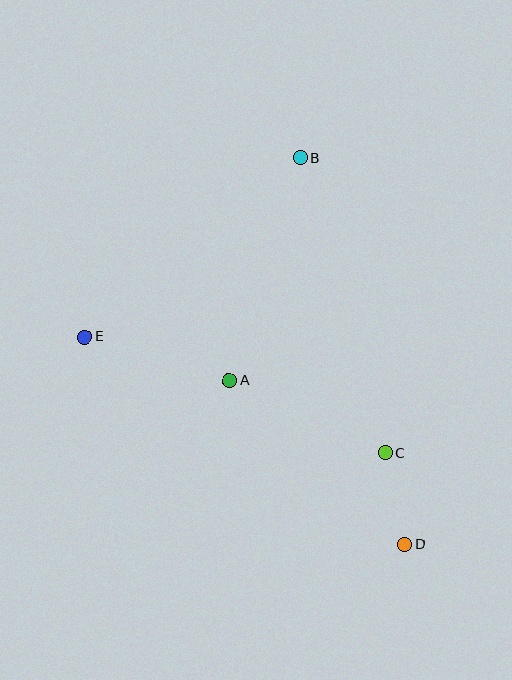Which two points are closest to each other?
Points C and D are closest to each other.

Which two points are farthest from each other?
Points B and D are farthest from each other.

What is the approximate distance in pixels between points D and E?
The distance between D and E is approximately 381 pixels.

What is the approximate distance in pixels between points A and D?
The distance between A and D is approximately 240 pixels.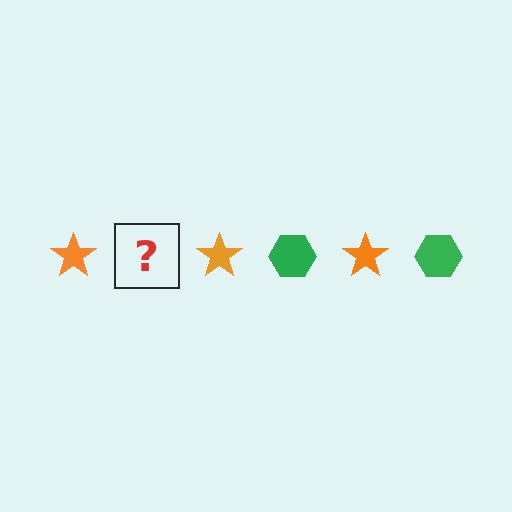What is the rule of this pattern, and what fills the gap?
The rule is that the pattern alternates between orange star and green hexagon. The gap should be filled with a green hexagon.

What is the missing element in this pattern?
The missing element is a green hexagon.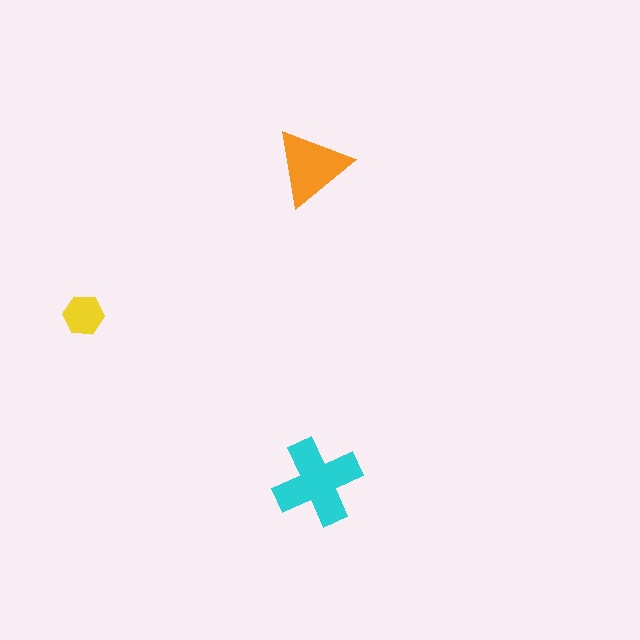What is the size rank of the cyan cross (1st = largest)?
1st.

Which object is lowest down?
The cyan cross is bottommost.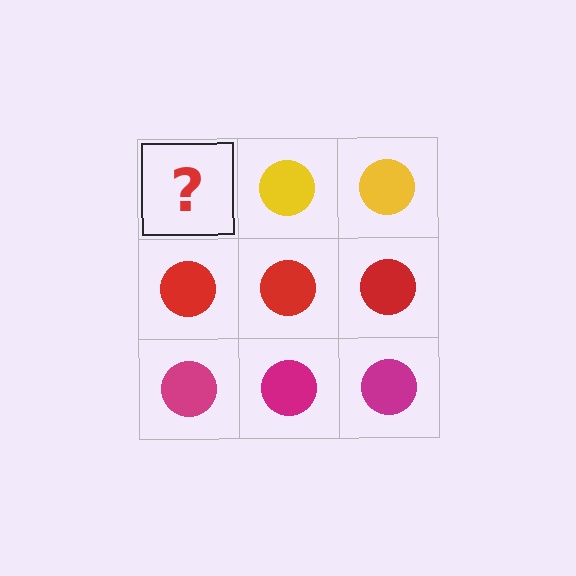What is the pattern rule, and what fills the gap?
The rule is that each row has a consistent color. The gap should be filled with a yellow circle.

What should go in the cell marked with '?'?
The missing cell should contain a yellow circle.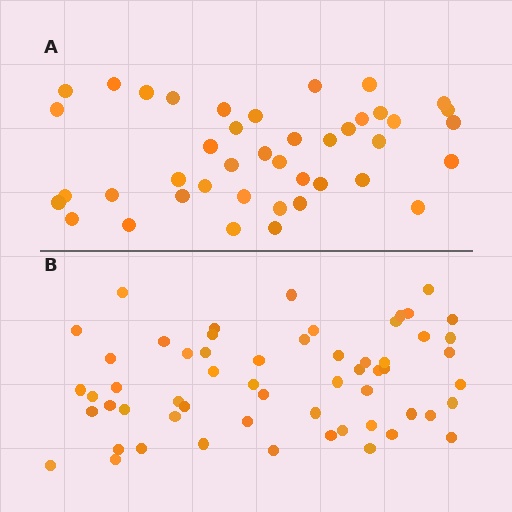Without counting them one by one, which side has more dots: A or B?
Region B (the bottom region) has more dots.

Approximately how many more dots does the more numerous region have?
Region B has approximately 15 more dots than region A.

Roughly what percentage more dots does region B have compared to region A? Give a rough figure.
About 40% more.